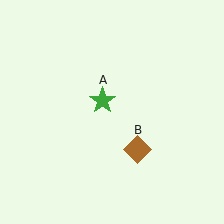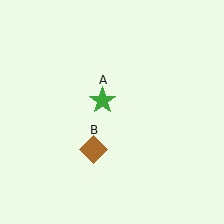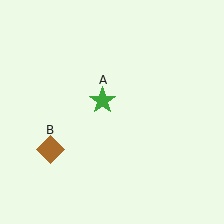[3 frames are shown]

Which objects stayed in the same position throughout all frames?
Green star (object A) remained stationary.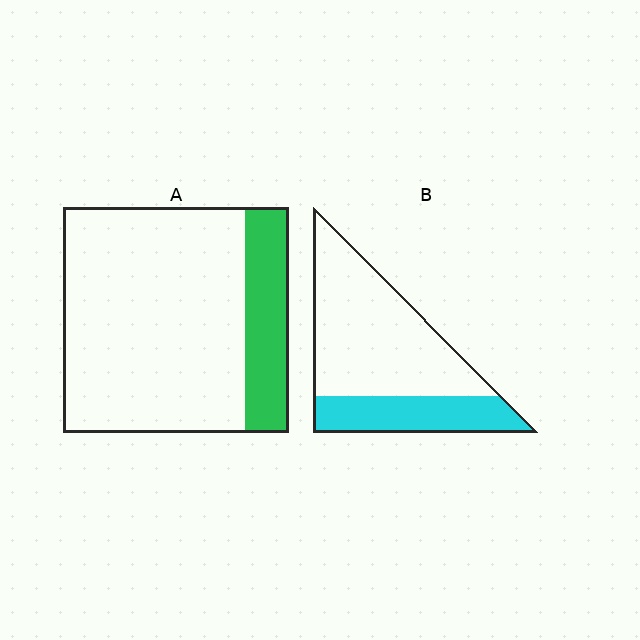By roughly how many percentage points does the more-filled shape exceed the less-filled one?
By roughly 10 percentage points (B over A).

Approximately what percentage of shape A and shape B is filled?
A is approximately 20% and B is approximately 30%.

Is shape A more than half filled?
No.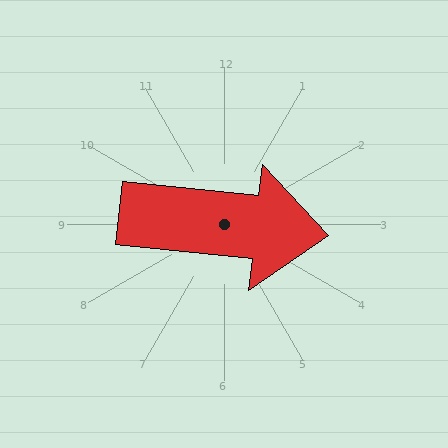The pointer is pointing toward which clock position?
Roughly 3 o'clock.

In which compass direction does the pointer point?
East.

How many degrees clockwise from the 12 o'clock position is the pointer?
Approximately 96 degrees.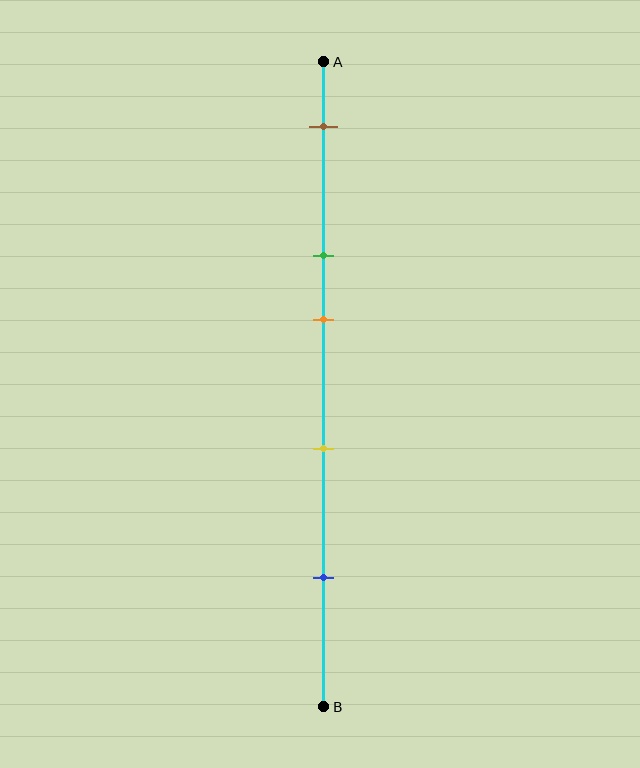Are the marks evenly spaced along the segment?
No, the marks are not evenly spaced.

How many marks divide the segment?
There are 5 marks dividing the segment.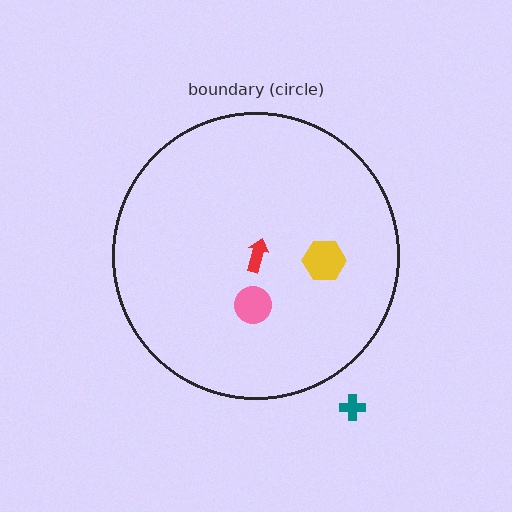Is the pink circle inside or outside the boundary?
Inside.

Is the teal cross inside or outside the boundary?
Outside.